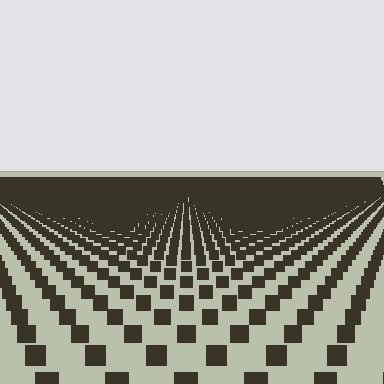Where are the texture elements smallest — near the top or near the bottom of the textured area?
Near the top.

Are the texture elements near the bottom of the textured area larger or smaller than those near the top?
Larger. Near the bottom, elements are closer to the viewer and appear at a bigger on-screen size.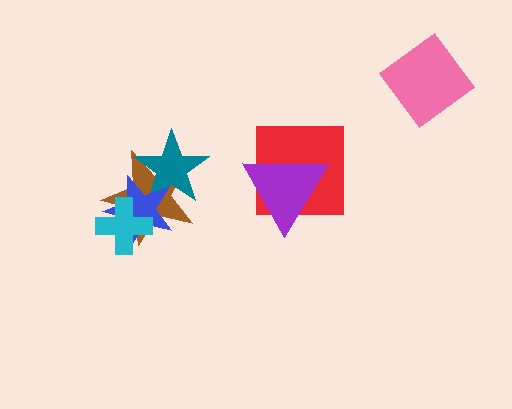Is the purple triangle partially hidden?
No, no other shape covers it.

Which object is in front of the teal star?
The blue star is in front of the teal star.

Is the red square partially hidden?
Yes, it is partially covered by another shape.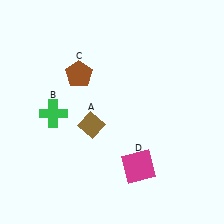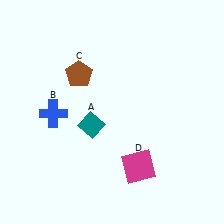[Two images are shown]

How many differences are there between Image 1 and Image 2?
There are 2 differences between the two images.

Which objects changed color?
A changed from brown to teal. B changed from green to blue.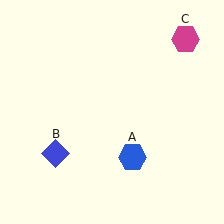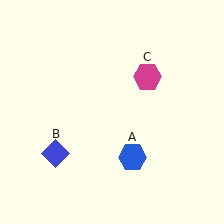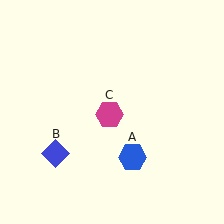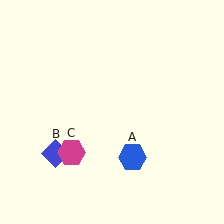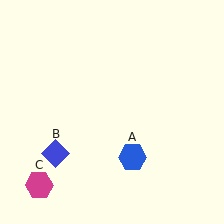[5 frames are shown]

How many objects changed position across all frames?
1 object changed position: magenta hexagon (object C).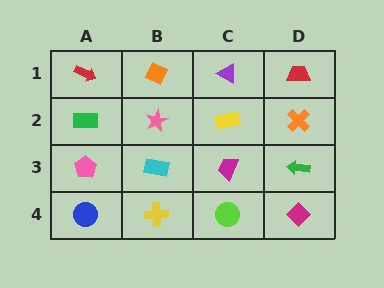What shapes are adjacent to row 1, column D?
An orange cross (row 2, column D), a purple triangle (row 1, column C).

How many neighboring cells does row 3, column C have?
4.